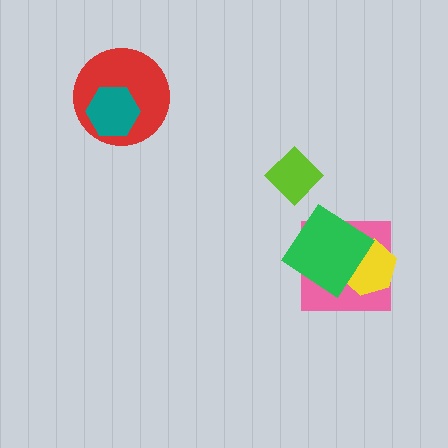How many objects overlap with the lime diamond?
0 objects overlap with the lime diamond.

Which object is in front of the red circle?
The teal hexagon is in front of the red circle.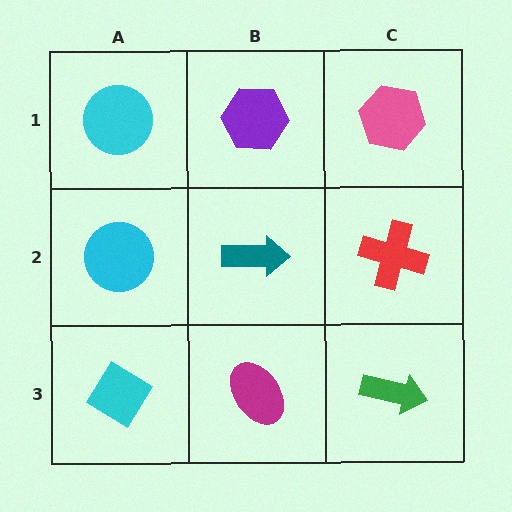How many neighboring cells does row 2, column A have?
3.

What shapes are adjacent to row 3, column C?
A red cross (row 2, column C), a magenta ellipse (row 3, column B).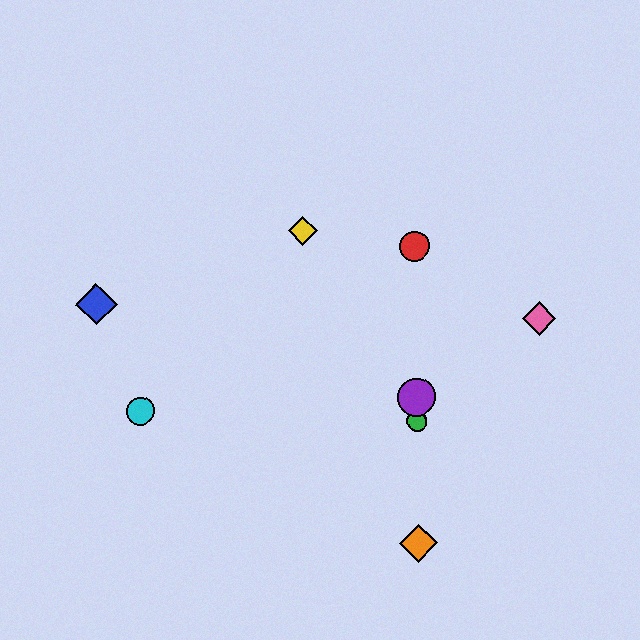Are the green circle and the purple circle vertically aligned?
Yes, both are at x≈417.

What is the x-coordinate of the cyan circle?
The cyan circle is at x≈141.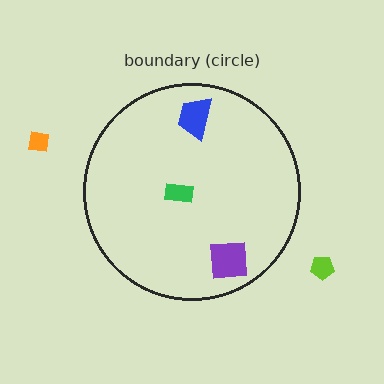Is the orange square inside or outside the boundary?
Outside.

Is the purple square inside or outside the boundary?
Inside.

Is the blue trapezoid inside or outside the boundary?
Inside.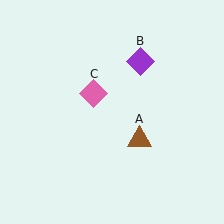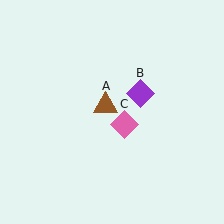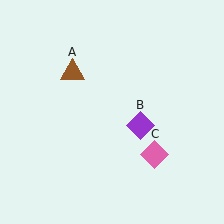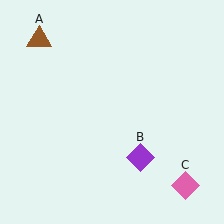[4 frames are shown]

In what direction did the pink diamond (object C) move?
The pink diamond (object C) moved down and to the right.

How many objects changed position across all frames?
3 objects changed position: brown triangle (object A), purple diamond (object B), pink diamond (object C).